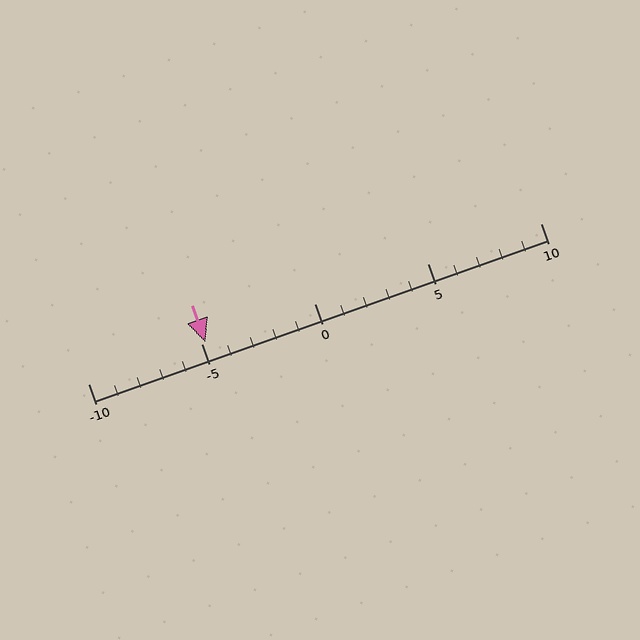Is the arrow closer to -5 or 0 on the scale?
The arrow is closer to -5.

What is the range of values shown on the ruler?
The ruler shows values from -10 to 10.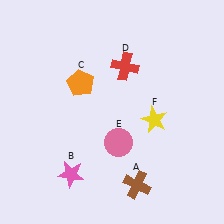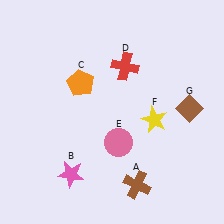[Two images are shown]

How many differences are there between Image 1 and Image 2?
There is 1 difference between the two images.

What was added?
A brown diamond (G) was added in Image 2.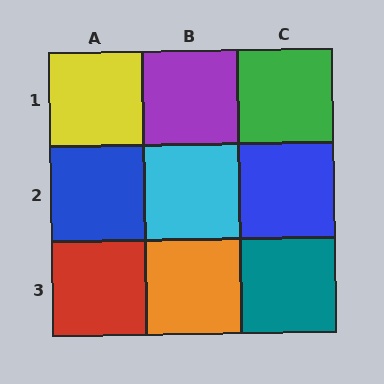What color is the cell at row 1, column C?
Green.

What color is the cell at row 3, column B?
Orange.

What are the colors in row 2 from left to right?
Blue, cyan, blue.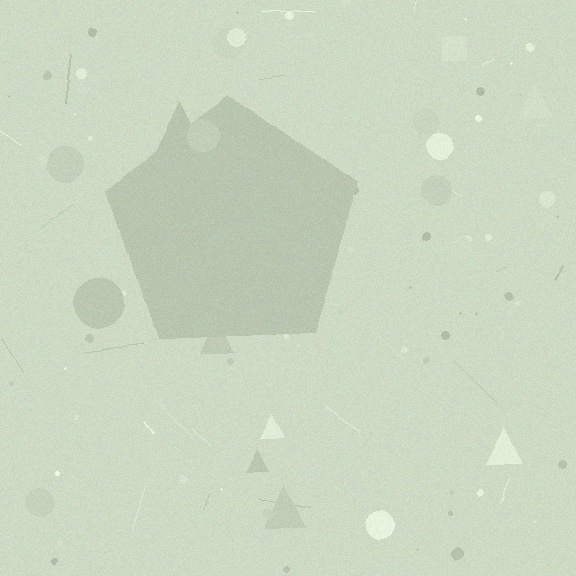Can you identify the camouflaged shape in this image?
The camouflaged shape is a pentagon.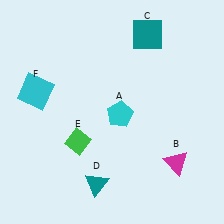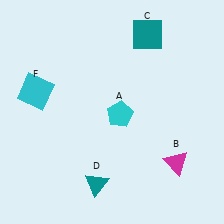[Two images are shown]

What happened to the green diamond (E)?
The green diamond (E) was removed in Image 2. It was in the bottom-left area of Image 1.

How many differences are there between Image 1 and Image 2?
There is 1 difference between the two images.